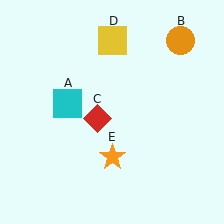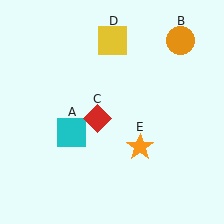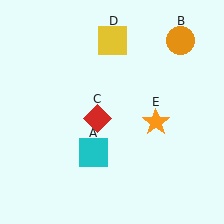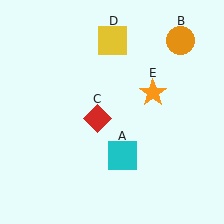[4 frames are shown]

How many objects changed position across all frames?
2 objects changed position: cyan square (object A), orange star (object E).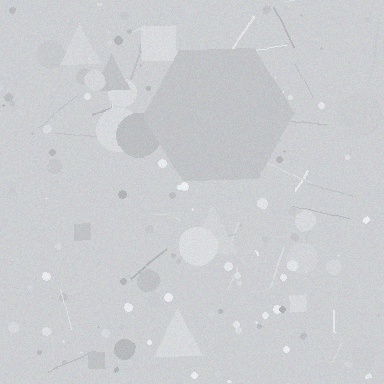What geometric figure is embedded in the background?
A hexagon is embedded in the background.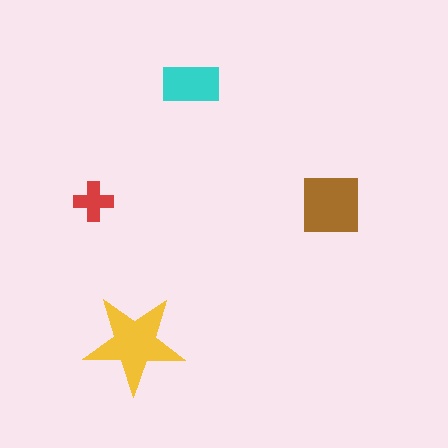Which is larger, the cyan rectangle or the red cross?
The cyan rectangle.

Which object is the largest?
The yellow star.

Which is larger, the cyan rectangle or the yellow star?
The yellow star.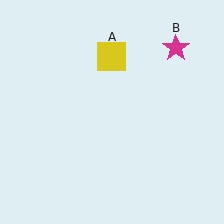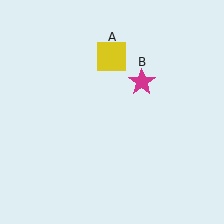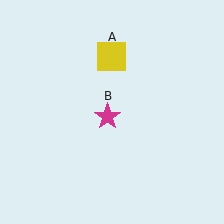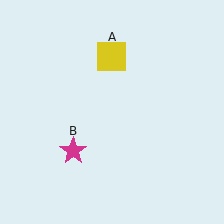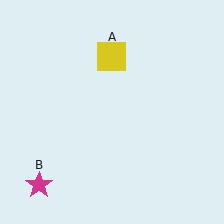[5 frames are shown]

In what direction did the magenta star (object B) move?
The magenta star (object B) moved down and to the left.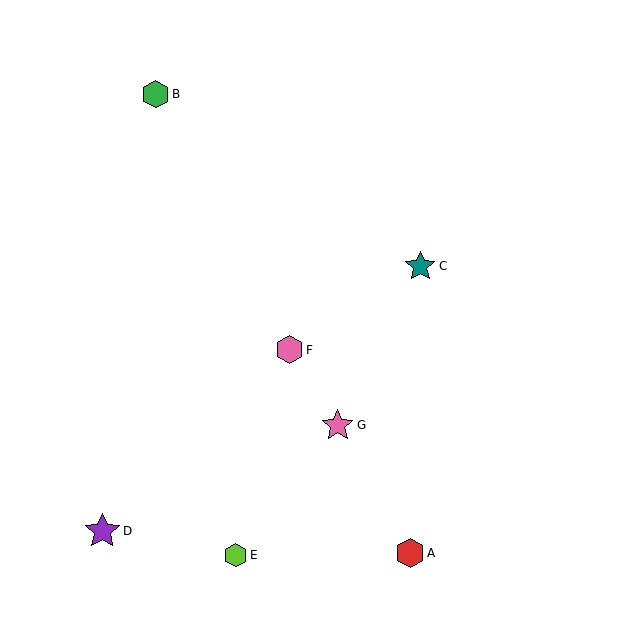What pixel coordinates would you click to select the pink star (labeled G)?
Click at (338, 425) to select the pink star G.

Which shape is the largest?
The purple star (labeled D) is the largest.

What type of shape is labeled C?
Shape C is a teal star.